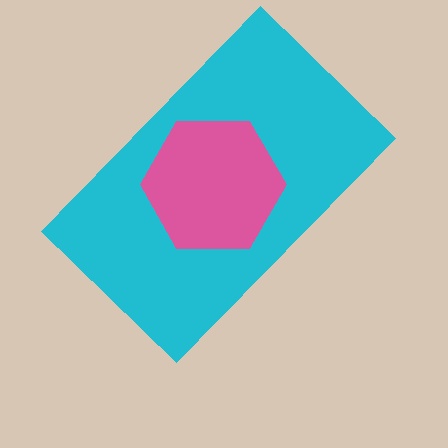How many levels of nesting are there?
2.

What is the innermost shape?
The pink hexagon.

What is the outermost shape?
The cyan rectangle.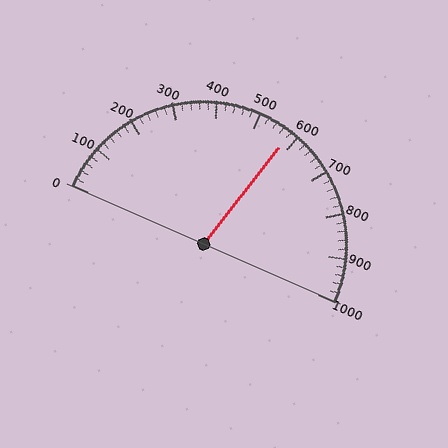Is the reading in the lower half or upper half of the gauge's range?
The reading is in the upper half of the range (0 to 1000).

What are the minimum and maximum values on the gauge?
The gauge ranges from 0 to 1000.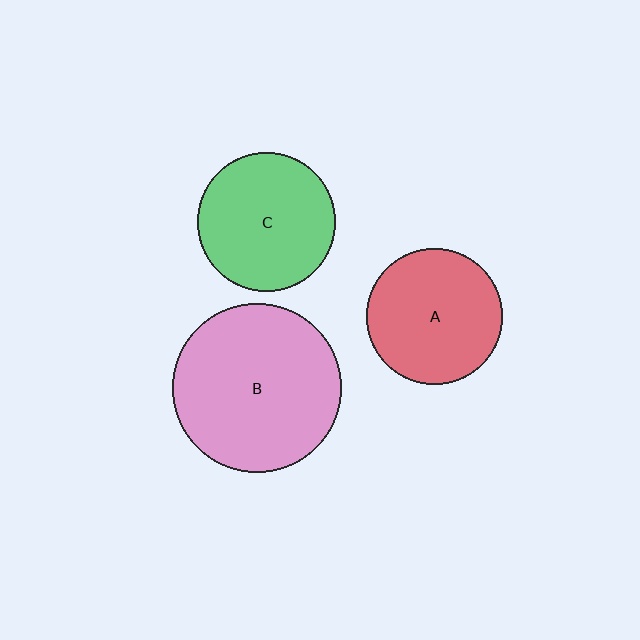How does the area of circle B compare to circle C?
Approximately 1.5 times.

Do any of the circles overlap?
No, none of the circles overlap.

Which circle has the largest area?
Circle B (pink).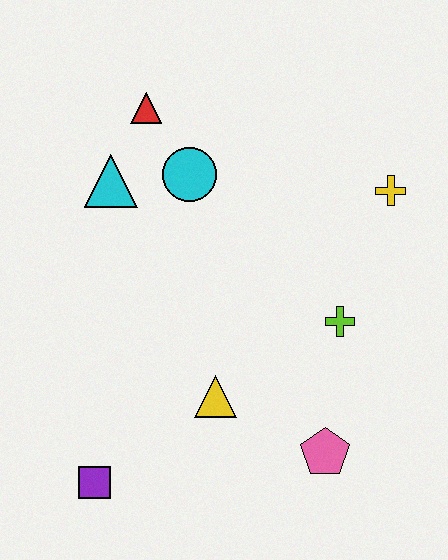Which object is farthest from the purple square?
The yellow cross is farthest from the purple square.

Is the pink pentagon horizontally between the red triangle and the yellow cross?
Yes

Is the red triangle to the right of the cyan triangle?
Yes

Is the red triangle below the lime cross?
No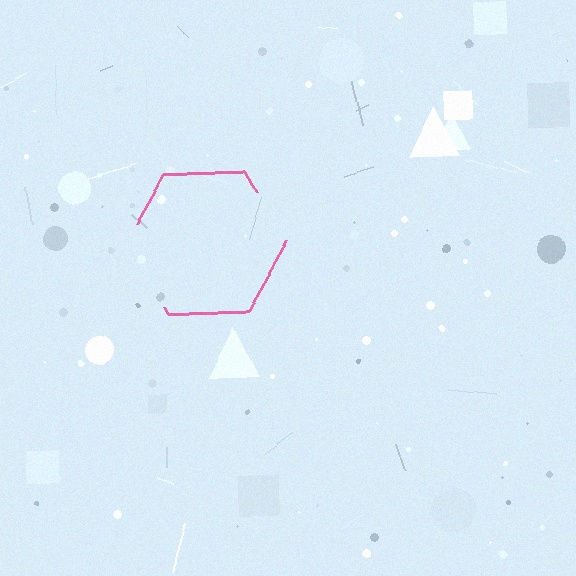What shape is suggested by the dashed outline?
The dashed outline suggests a hexagon.